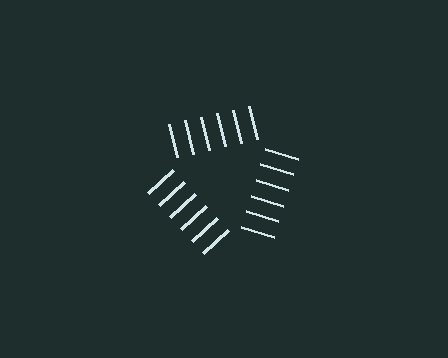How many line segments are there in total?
18 — 6 along each of the 3 edges.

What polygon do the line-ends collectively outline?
An illusory triangle — the line segments terminate on its edges but no continuous stroke is drawn.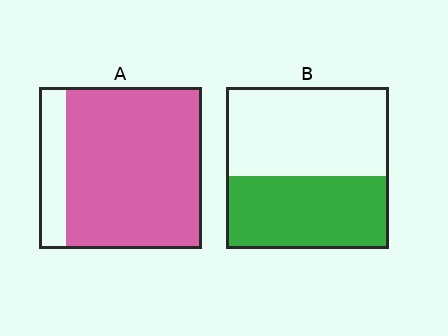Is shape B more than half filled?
No.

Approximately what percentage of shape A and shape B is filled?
A is approximately 85% and B is approximately 45%.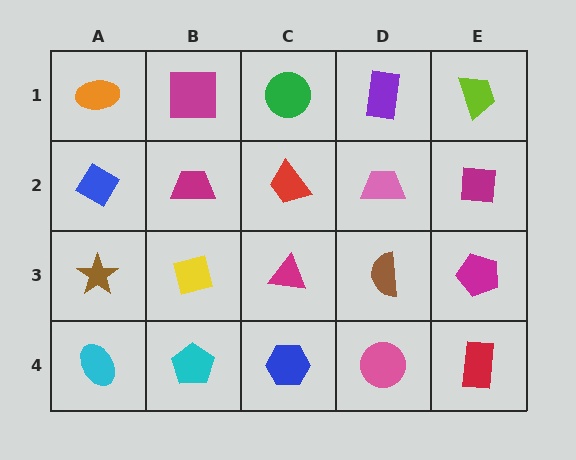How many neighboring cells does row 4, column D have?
3.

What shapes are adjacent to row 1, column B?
A magenta trapezoid (row 2, column B), an orange ellipse (row 1, column A), a green circle (row 1, column C).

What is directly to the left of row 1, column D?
A green circle.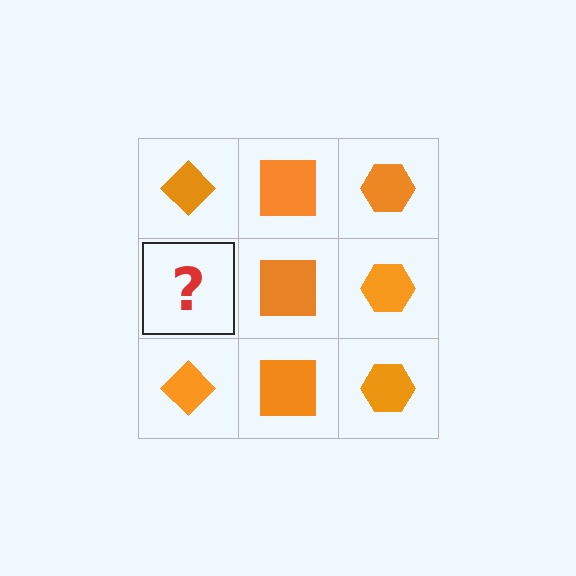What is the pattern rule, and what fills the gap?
The rule is that each column has a consistent shape. The gap should be filled with an orange diamond.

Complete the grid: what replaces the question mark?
The question mark should be replaced with an orange diamond.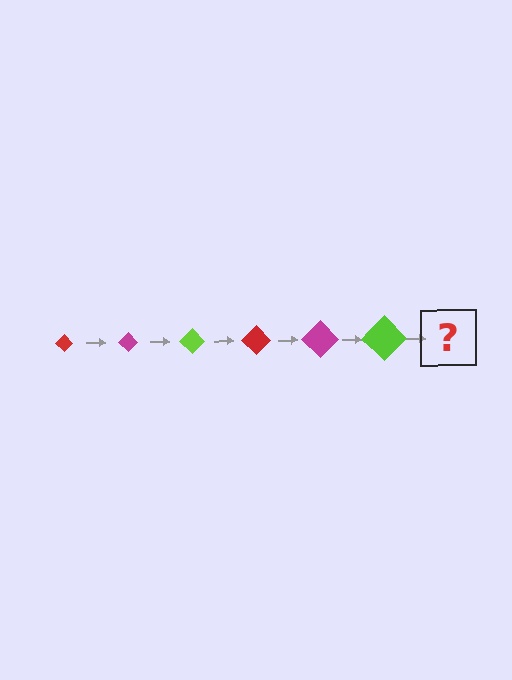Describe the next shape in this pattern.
It should be a red diamond, larger than the previous one.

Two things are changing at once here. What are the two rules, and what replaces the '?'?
The two rules are that the diamond grows larger each step and the color cycles through red, magenta, and lime. The '?' should be a red diamond, larger than the previous one.